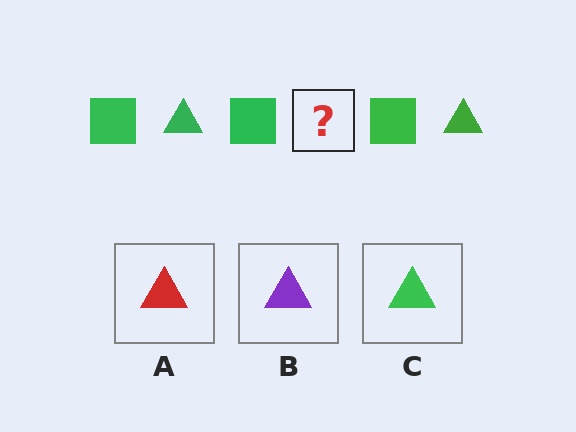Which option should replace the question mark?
Option C.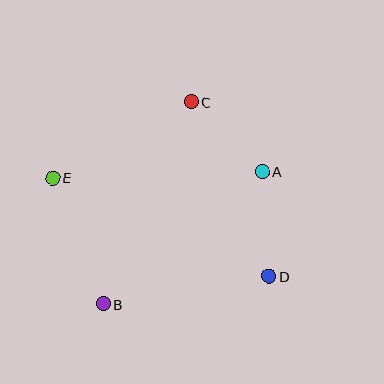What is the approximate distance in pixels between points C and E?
The distance between C and E is approximately 158 pixels.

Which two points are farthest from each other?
Points D and E are farthest from each other.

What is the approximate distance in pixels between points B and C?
The distance between B and C is approximately 221 pixels.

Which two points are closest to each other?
Points A and C are closest to each other.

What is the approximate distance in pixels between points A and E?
The distance between A and E is approximately 209 pixels.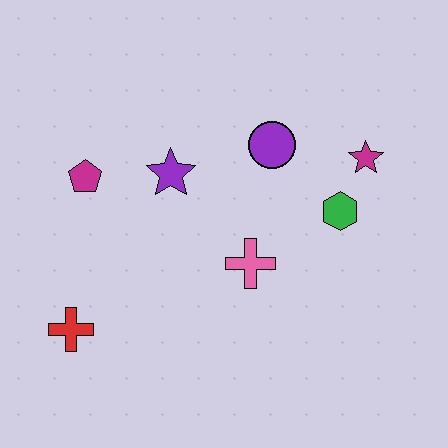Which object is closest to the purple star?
The magenta pentagon is closest to the purple star.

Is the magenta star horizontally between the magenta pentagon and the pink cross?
No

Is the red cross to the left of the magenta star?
Yes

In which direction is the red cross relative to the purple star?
The red cross is below the purple star.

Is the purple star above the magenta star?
No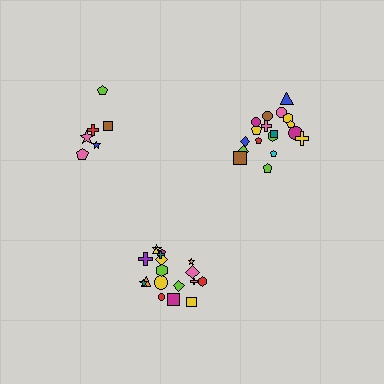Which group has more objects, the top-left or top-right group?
The top-right group.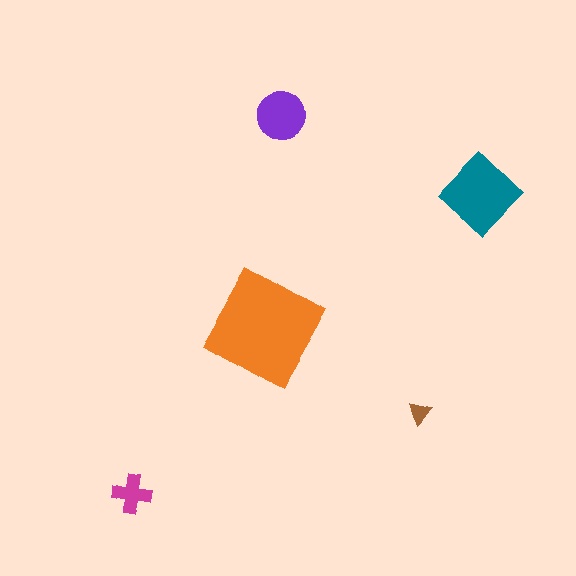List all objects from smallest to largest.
The brown triangle, the magenta cross, the purple circle, the teal diamond, the orange square.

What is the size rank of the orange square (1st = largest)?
1st.